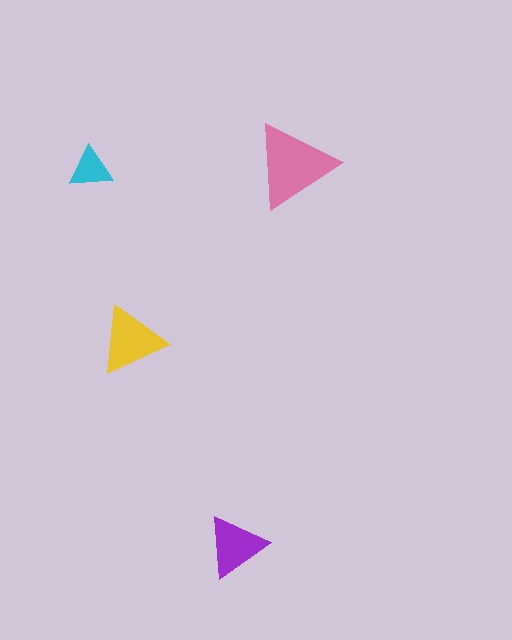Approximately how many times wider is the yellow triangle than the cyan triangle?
About 1.5 times wider.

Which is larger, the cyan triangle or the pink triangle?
The pink one.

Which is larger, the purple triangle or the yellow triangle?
The yellow one.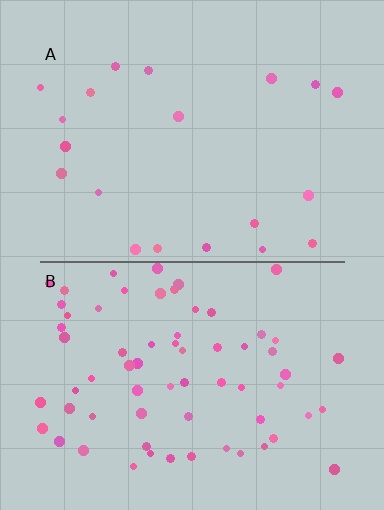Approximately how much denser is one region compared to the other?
Approximately 3.3× — region B over region A.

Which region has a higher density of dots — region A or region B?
B (the bottom).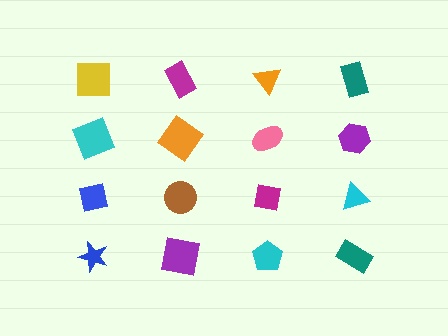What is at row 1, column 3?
An orange triangle.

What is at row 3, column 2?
A brown circle.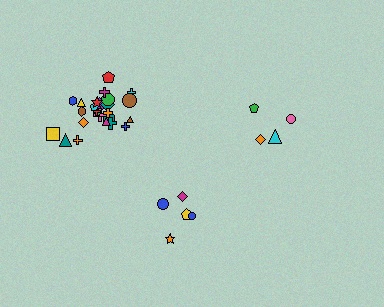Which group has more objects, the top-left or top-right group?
The top-left group.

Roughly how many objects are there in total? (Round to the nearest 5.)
Roughly 35 objects in total.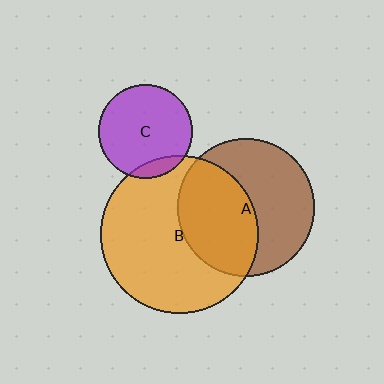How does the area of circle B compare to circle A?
Approximately 1.3 times.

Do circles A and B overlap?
Yes.